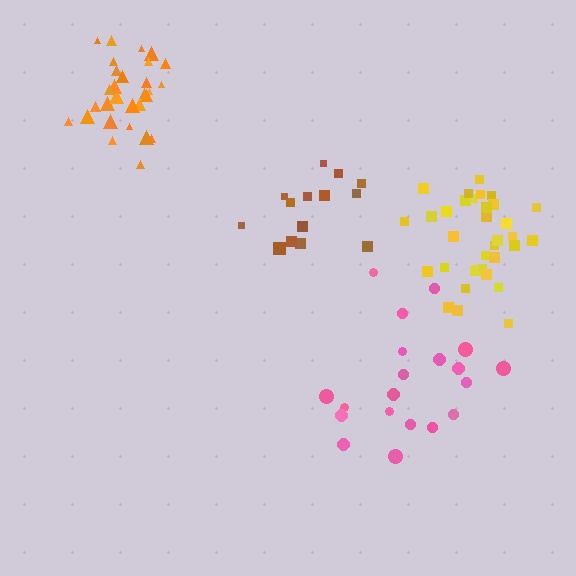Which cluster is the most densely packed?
Yellow.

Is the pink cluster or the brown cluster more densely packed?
Brown.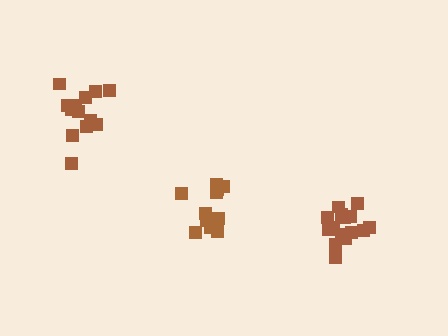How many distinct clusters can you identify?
There are 3 distinct clusters.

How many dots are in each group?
Group 1: 13 dots, Group 2: 11 dots, Group 3: 15 dots (39 total).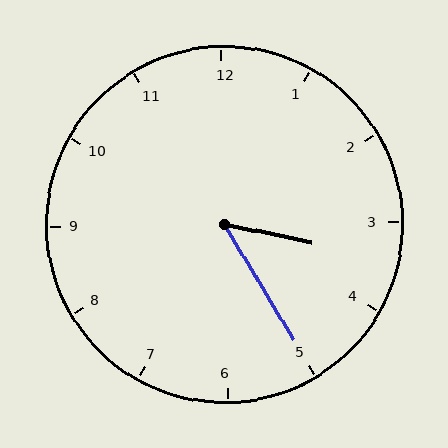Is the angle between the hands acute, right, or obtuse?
It is acute.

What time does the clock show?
3:25.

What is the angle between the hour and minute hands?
Approximately 48 degrees.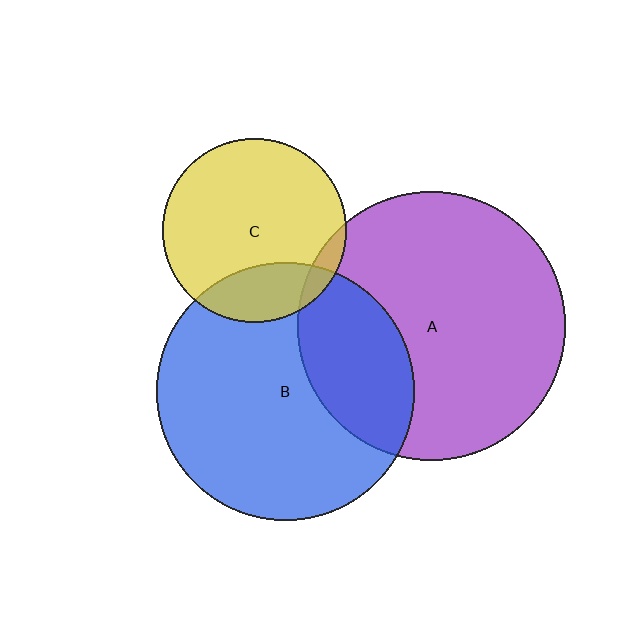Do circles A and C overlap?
Yes.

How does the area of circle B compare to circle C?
Approximately 2.0 times.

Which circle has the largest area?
Circle A (purple).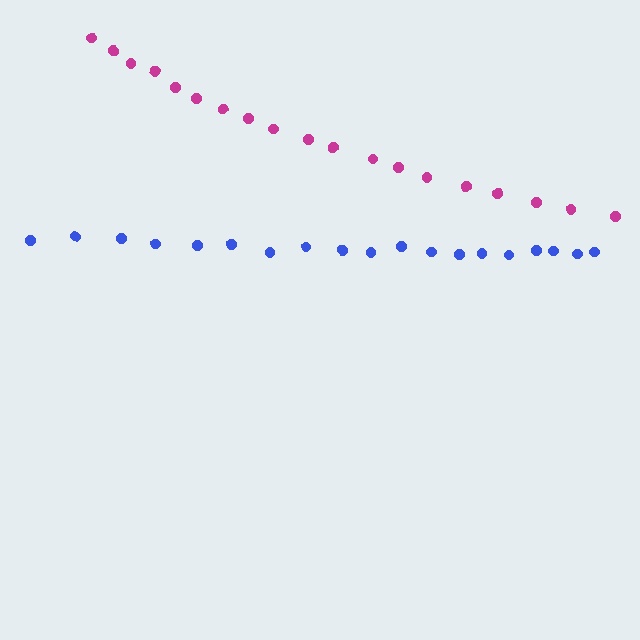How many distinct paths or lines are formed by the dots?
There are 2 distinct paths.